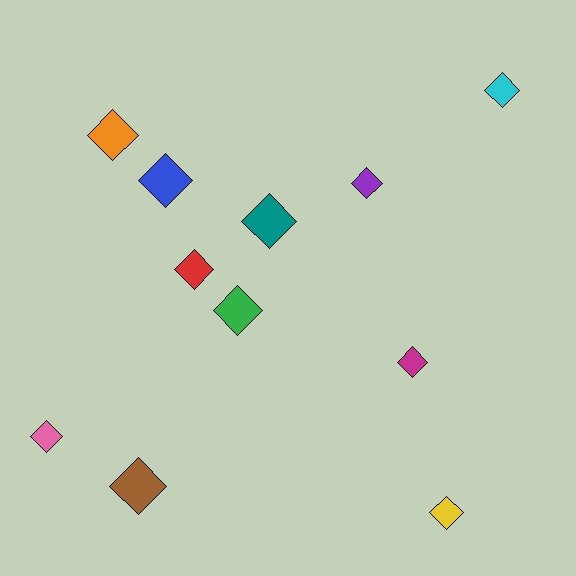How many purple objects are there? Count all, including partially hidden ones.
There is 1 purple object.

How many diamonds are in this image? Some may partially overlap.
There are 11 diamonds.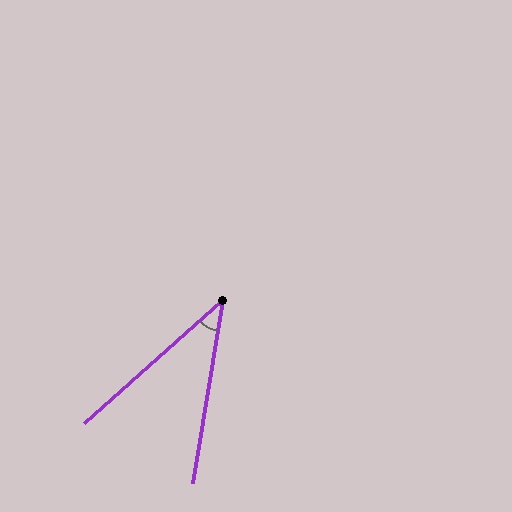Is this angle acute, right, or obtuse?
It is acute.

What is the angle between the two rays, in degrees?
Approximately 39 degrees.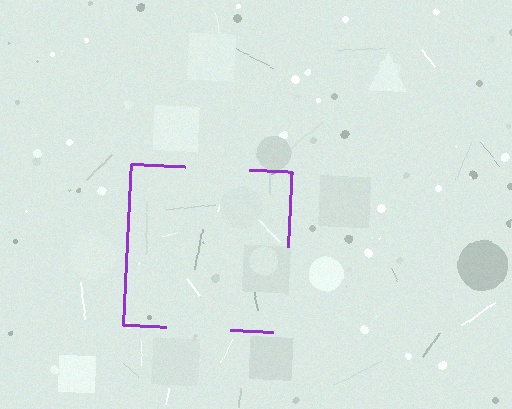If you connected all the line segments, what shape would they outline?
They would outline a square.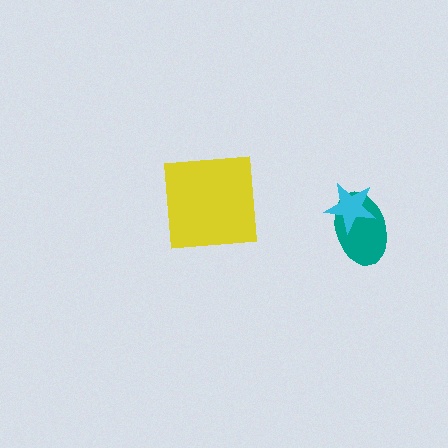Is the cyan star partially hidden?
No, no other shape covers it.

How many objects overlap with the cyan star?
1 object overlaps with the cyan star.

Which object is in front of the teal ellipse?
The cyan star is in front of the teal ellipse.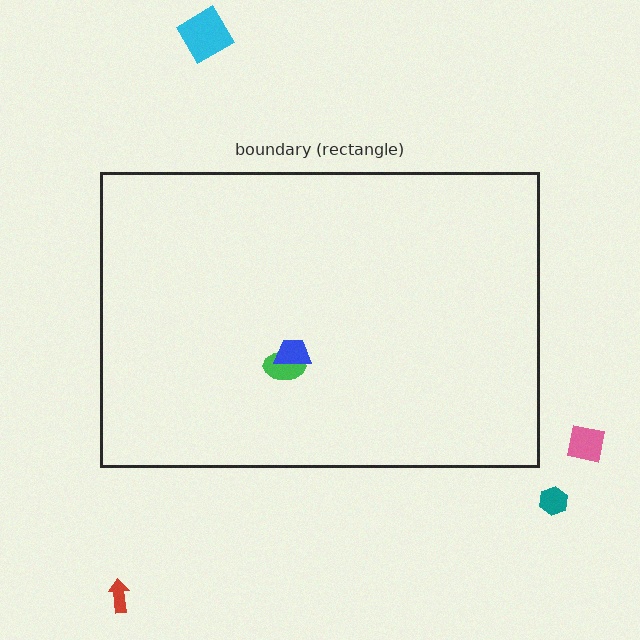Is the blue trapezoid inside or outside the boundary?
Inside.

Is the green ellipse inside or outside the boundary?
Inside.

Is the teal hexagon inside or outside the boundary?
Outside.